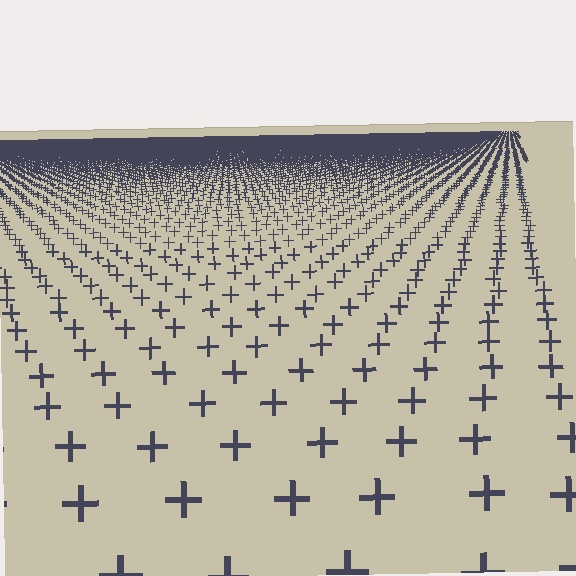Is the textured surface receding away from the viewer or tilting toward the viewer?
The surface is receding away from the viewer. Texture elements get smaller and denser toward the top.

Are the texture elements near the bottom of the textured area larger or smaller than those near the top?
Larger. Near the bottom, elements are closer to the viewer and appear at a bigger on-screen size.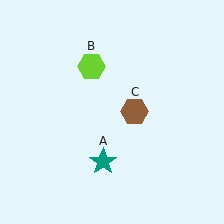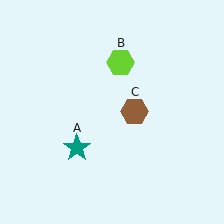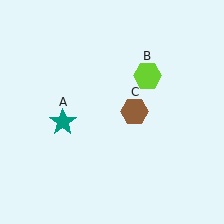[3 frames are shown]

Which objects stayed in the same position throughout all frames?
Brown hexagon (object C) remained stationary.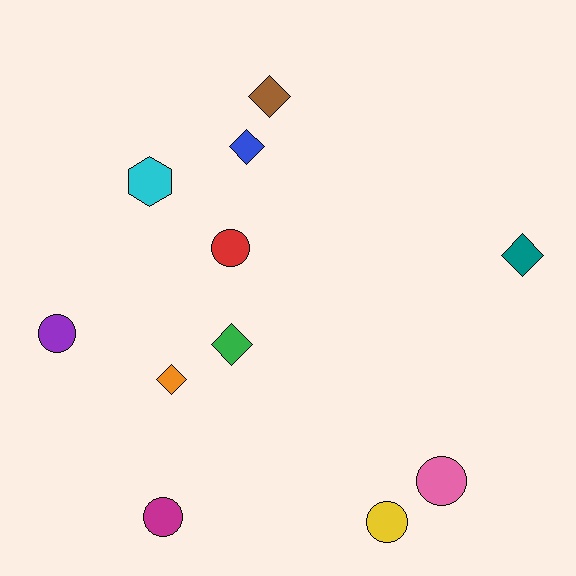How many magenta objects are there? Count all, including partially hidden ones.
There is 1 magenta object.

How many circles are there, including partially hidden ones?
There are 5 circles.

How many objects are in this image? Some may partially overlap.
There are 11 objects.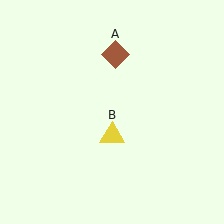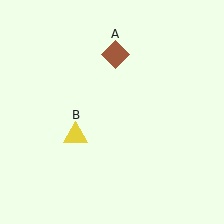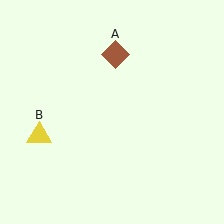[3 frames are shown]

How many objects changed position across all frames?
1 object changed position: yellow triangle (object B).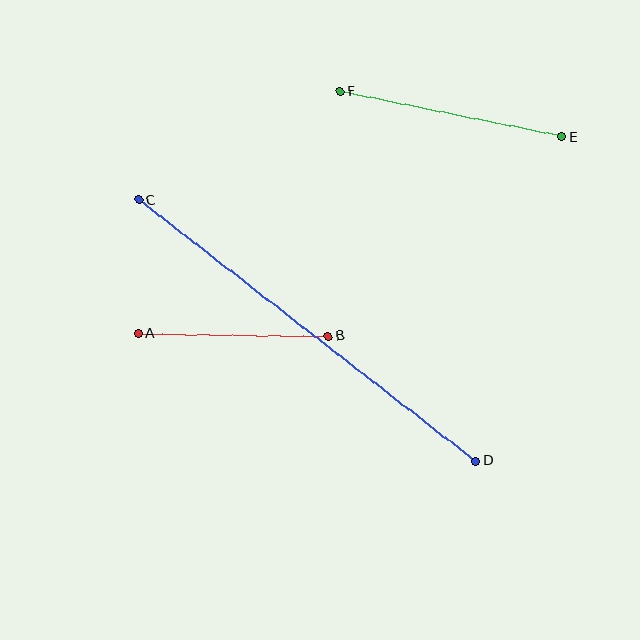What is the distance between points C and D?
The distance is approximately 426 pixels.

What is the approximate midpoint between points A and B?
The midpoint is at approximately (233, 335) pixels.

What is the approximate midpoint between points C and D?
The midpoint is at approximately (307, 330) pixels.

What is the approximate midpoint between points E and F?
The midpoint is at approximately (451, 114) pixels.